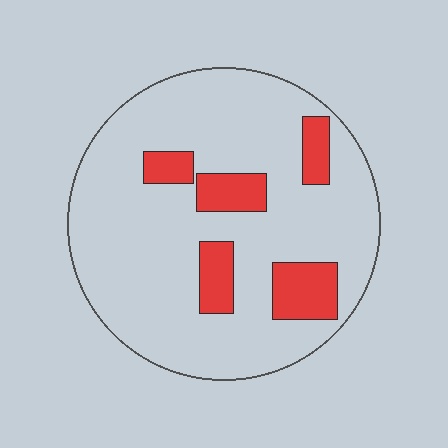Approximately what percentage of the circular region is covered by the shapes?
Approximately 15%.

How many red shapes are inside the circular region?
5.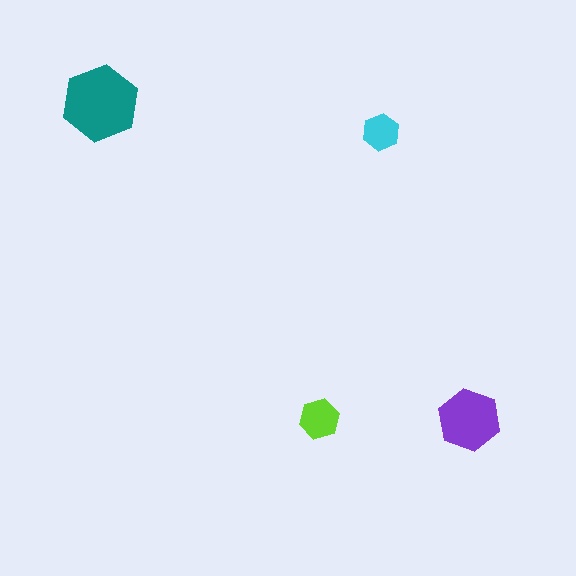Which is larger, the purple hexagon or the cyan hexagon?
The purple one.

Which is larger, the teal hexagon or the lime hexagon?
The teal one.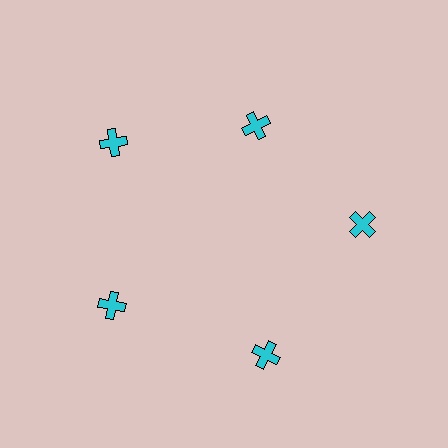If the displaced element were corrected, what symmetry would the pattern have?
It would have 5-fold rotational symmetry — the pattern would map onto itself every 72 degrees.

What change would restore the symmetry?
The symmetry would be restored by moving it outward, back onto the ring so that all 5 crosses sit at equal angles and equal distance from the center.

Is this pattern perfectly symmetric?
No. The 5 cyan crosses are arranged in a ring, but one element near the 1 o'clock position is pulled inward toward the center, breaking the 5-fold rotational symmetry.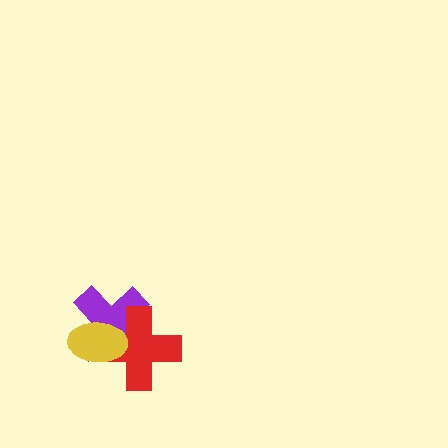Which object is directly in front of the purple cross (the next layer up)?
The red cross is directly in front of the purple cross.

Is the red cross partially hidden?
Yes, it is partially covered by another shape.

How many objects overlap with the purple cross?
2 objects overlap with the purple cross.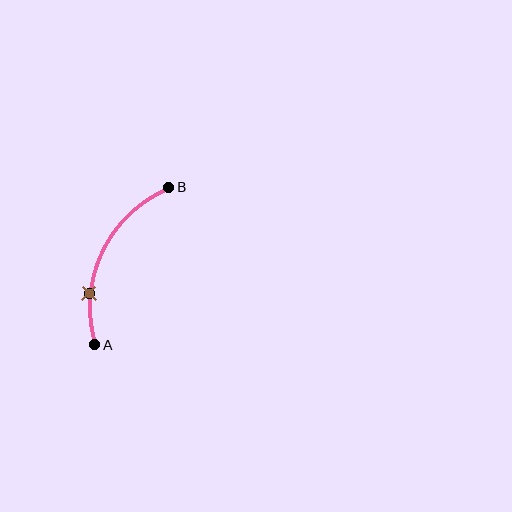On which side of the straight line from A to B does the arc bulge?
The arc bulges to the left of the straight line connecting A and B.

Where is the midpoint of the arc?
The arc midpoint is the point on the curve farthest from the straight line joining A and B. It sits to the left of that line.